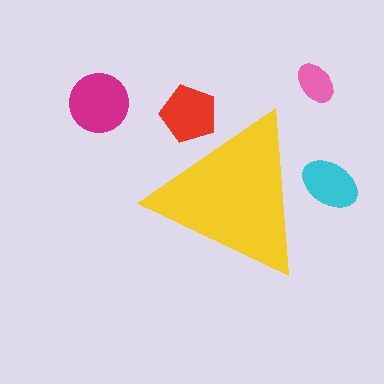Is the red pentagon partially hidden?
Yes, the red pentagon is partially hidden behind the yellow triangle.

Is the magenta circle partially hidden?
No, the magenta circle is fully visible.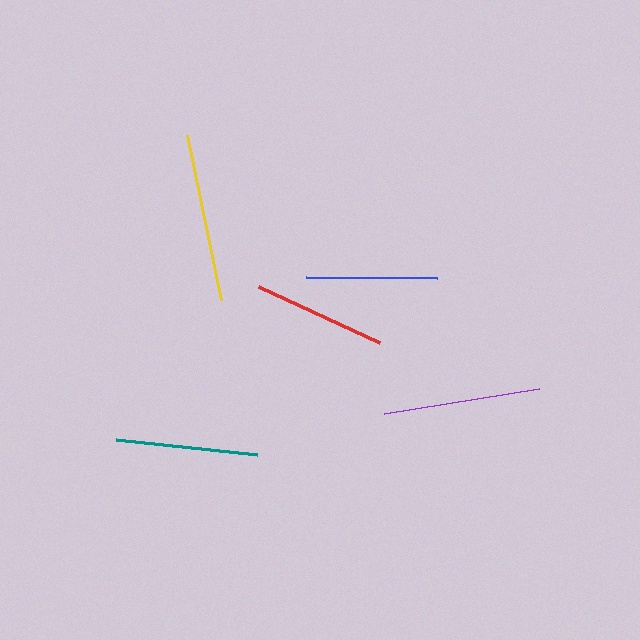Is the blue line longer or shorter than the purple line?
The purple line is longer than the blue line.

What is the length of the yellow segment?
The yellow segment is approximately 168 pixels long.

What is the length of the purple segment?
The purple segment is approximately 157 pixels long.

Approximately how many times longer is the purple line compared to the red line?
The purple line is approximately 1.2 times the length of the red line.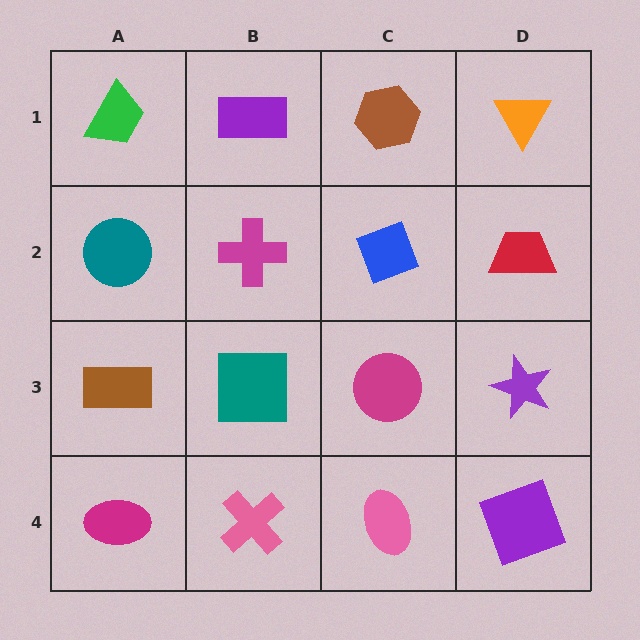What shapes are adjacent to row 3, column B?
A magenta cross (row 2, column B), a pink cross (row 4, column B), a brown rectangle (row 3, column A), a magenta circle (row 3, column C).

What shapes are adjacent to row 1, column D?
A red trapezoid (row 2, column D), a brown hexagon (row 1, column C).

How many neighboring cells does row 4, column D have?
2.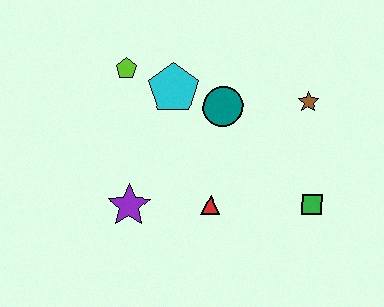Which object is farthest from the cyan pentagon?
The green square is farthest from the cyan pentagon.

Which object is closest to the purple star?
The red triangle is closest to the purple star.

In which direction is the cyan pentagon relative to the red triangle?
The cyan pentagon is above the red triangle.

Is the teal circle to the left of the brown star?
Yes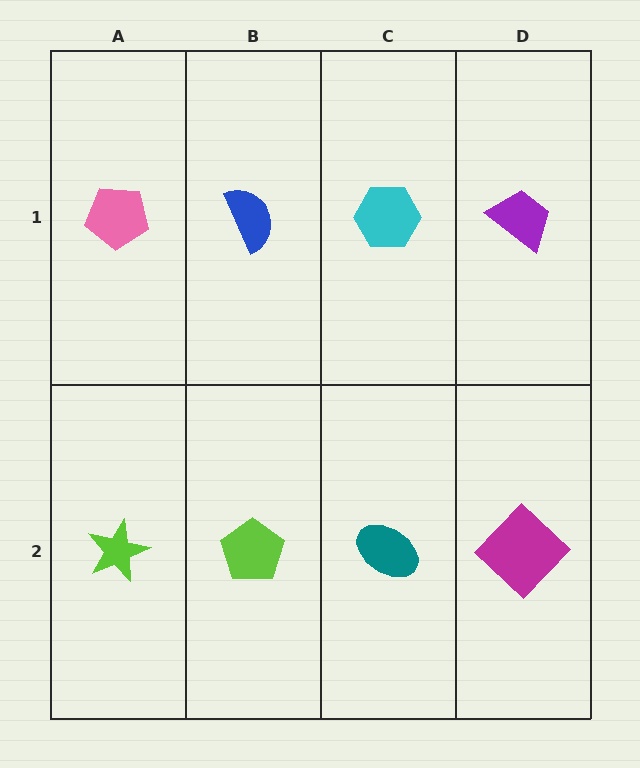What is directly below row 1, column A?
A lime star.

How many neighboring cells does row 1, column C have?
3.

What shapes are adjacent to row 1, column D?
A magenta diamond (row 2, column D), a cyan hexagon (row 1, column C).